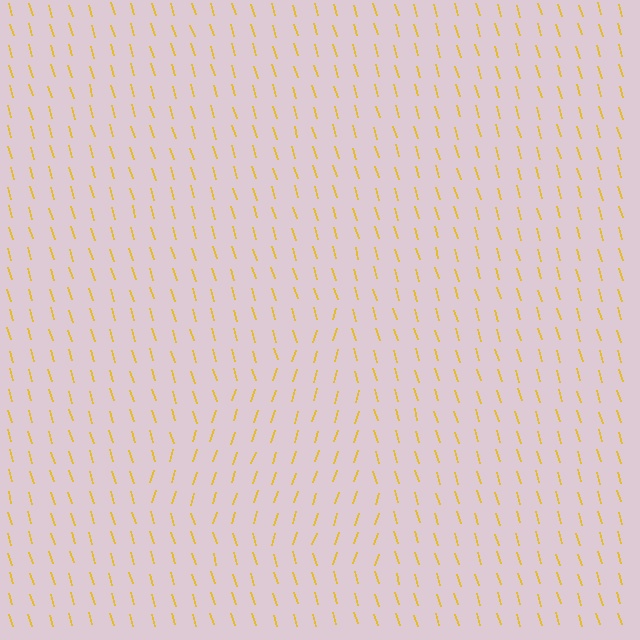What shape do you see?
I see a triangle.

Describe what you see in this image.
The image is filled with small yellow line segments. A triangle region in the image has lines oriented differently from the surrounding lines, creating a visible texture boundary.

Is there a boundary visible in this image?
Yes, there is a texture boundary formed by a change in line orientation.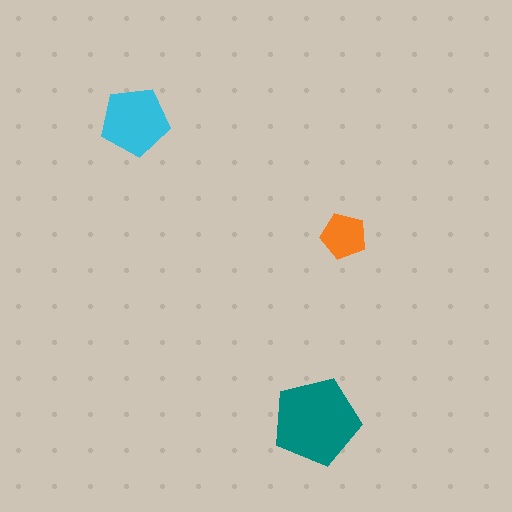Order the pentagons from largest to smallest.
the teal one, the cyan one, the orange one.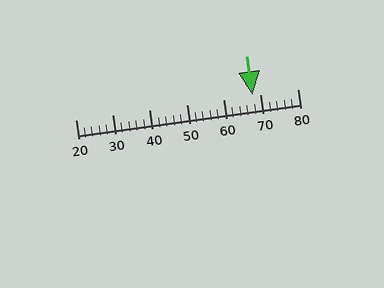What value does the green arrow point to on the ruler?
The green arrow points to approximately 68.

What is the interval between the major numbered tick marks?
The major tick marks are spaced 10 units apart.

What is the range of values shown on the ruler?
The ruler shows values from 20 to 80.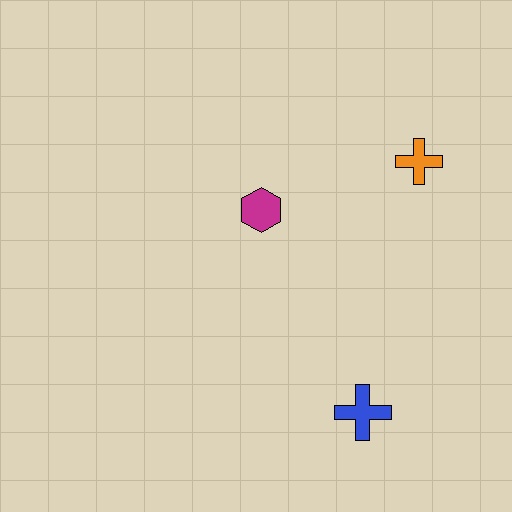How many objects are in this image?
There are 3 objects.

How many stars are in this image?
There are no stars.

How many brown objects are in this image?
There are no brown objects.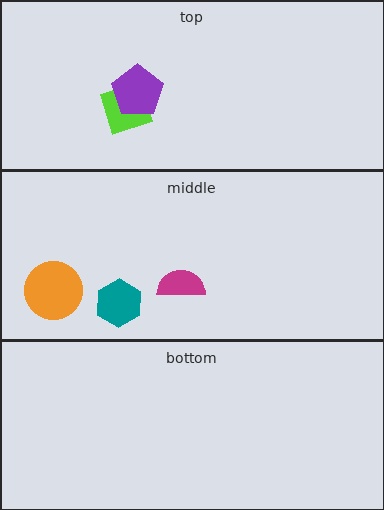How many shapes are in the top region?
2.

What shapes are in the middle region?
The orange circle, the magenta semicircle, the teal hexagon.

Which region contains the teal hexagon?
The middle region.